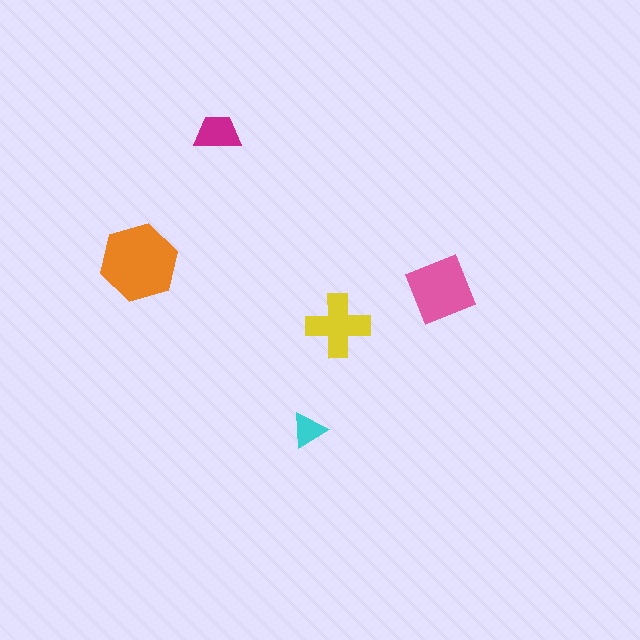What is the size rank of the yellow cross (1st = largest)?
3rd.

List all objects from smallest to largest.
The cyan triangle, the magenta trapezoid, the yellow cross, the pink square, the orange hexagon.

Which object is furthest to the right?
The pink square is rightmost.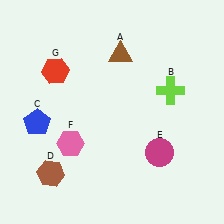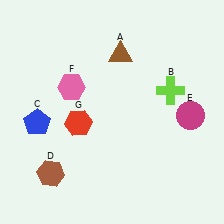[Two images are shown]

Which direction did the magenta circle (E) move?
The magenta circle (E) moved up.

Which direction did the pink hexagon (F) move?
The pink hexagon (F) moved up.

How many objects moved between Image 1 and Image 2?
3 objects moved between the two images.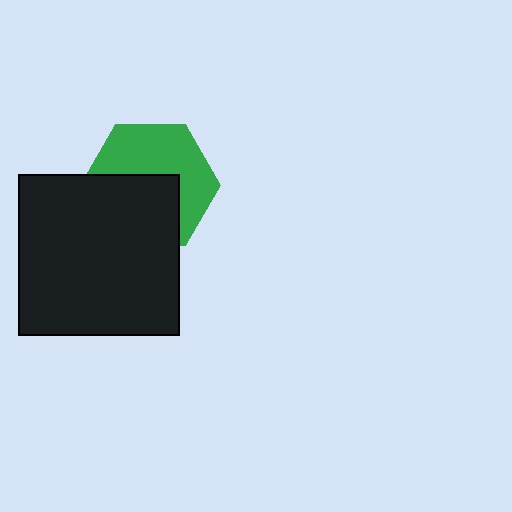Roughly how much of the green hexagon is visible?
About half of it is visible (roughly 53%).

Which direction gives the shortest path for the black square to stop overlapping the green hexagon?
Moving down gives the shortest separation.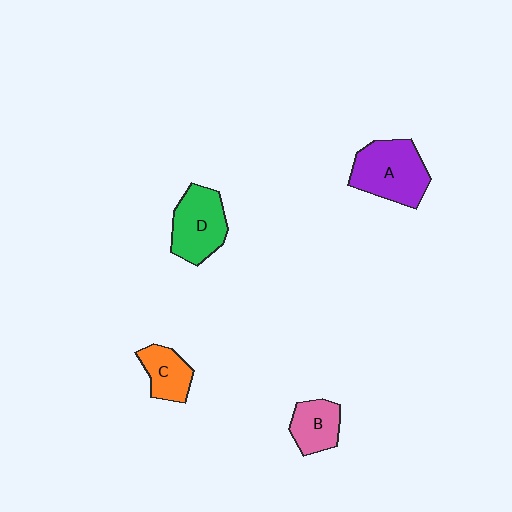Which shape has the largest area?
Shape A (purple).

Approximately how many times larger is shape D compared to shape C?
Approximately 1.5 times.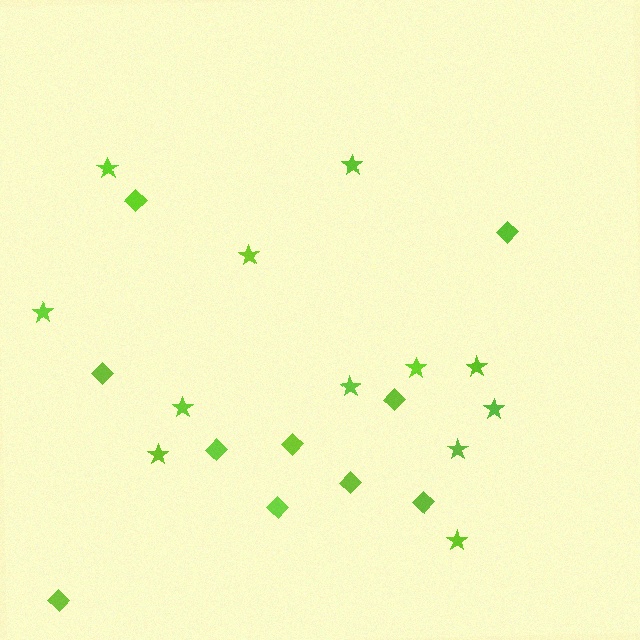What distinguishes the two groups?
There are 2 groups: one group of diamonds (10) and one group of stars (12).